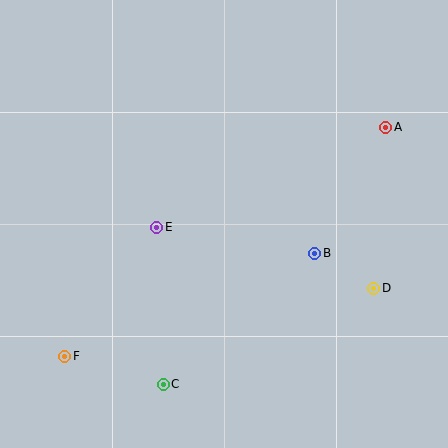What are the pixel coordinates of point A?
Point A is at (386, 127).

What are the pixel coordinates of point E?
Point E is at (157, 227).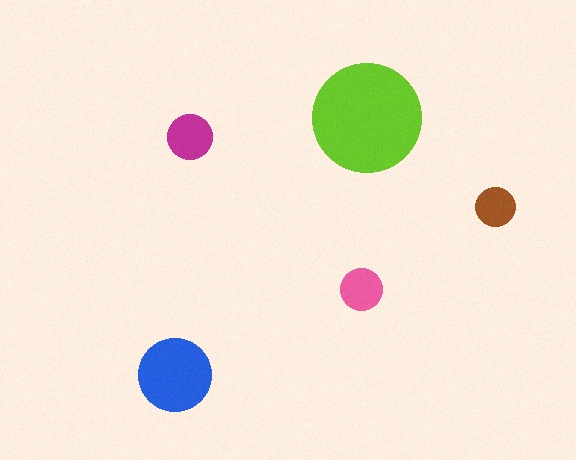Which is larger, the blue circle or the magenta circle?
The blue one.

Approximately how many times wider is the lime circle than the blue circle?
About 1.5 times wider.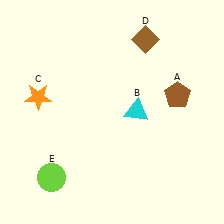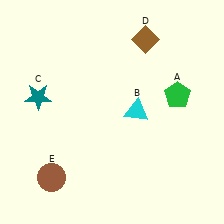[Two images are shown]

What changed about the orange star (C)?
In Image 1, C is orange. In Image 2, it changed to teal.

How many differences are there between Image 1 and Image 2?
There are 3 differences between the two images.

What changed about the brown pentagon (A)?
In Image 1, A is brown. In Image 2, it changed to green.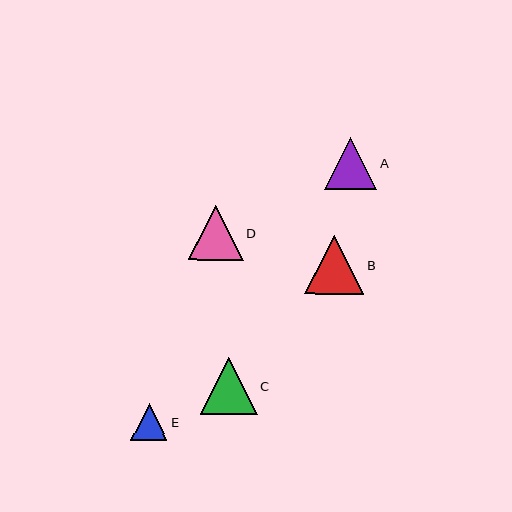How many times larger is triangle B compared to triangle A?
Triangle B is approximately 1.1 times the size of triangle A.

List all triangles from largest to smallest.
From largest to smallest: B, C, D, A, E.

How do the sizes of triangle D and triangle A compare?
Triangle D and triangle A are approximately the same size.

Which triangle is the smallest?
Triangle E is the smallest with a size of approximately 37 pixels.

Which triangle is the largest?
Triangle B is the largest with a size of approximately 59 pixels.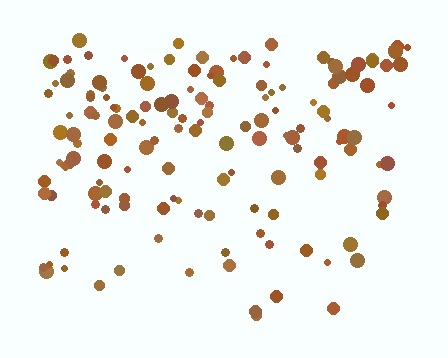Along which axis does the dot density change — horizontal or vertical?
Vertical.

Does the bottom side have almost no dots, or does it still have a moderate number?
Still a moderate number, just noticeably fewer than the top.